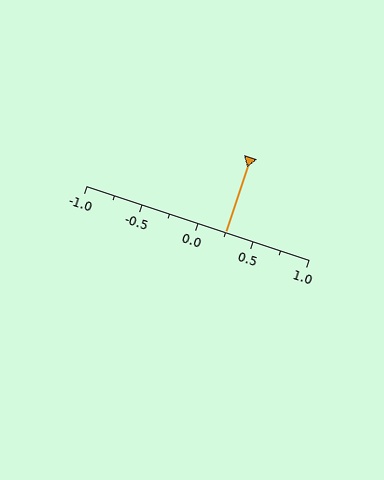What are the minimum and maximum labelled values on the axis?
The axis runs from -1.0 to 1.0.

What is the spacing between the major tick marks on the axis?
The major ticks are spaced 0.5 apart.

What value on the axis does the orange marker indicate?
The marker indicates approximately 0.25.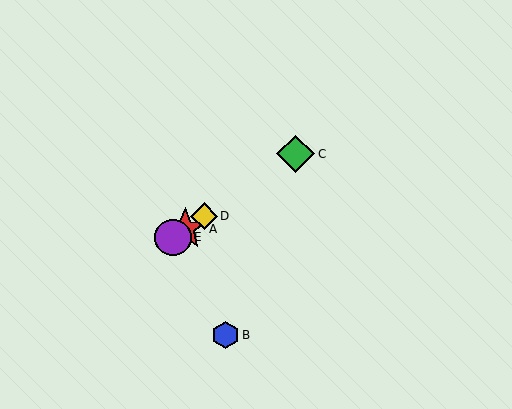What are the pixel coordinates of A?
Object A is at (185, 229).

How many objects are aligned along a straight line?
4 objects (A, C, D, E) are aligned along a straight line.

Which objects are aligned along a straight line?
Objects A, C, D, E are aligned along a straight line.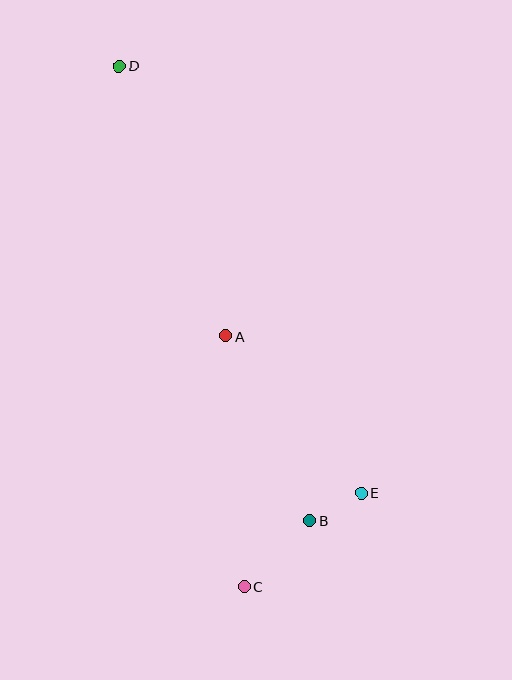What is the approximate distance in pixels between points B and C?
The distance between B and C is approximately 93 pixels.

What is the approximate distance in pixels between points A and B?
The distance between A and B is approximately 203 pixels.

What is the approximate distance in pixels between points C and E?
The distance between C and E is approximately 150 pixels.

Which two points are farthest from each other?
Points C and D are farthest from each other.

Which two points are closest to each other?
Points B and E are closest to each other.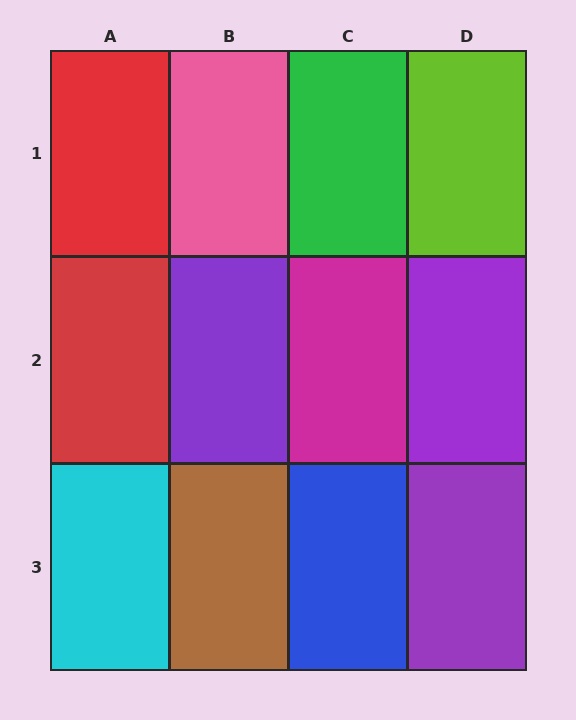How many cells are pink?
1 cell is pink.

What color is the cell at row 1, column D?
Lime.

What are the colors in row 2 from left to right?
Red, purple, magenta, purple.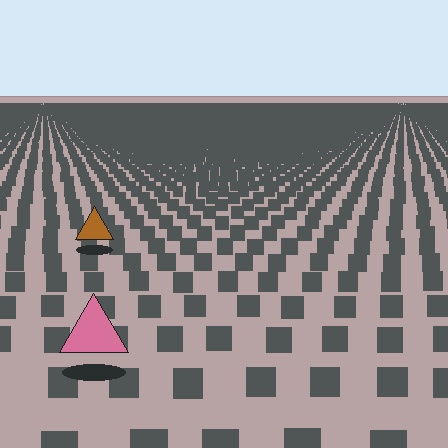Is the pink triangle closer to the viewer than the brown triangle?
Yes. The pink triangle is closer — you can tell from the texture gradient: the ground texture is coarser near it.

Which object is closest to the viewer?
The pink triangle is closest. The texture marks near it are larger and more spread out.